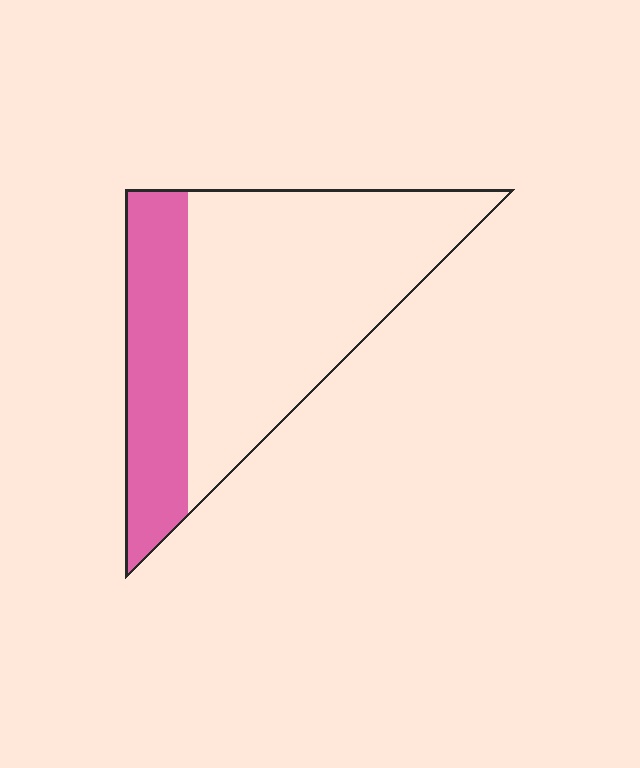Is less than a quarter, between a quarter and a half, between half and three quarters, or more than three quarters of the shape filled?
Between a quarter and a half.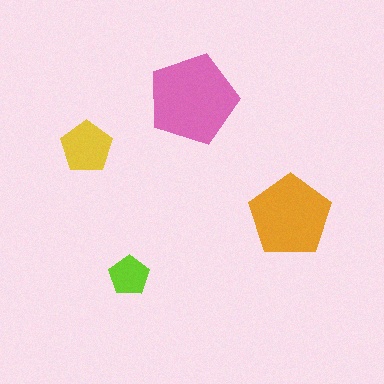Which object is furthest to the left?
The yellow pentagon is leftmost.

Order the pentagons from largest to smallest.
the pink one, the orange one, the yellow one, the lime one.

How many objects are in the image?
There are 4 objects in the image.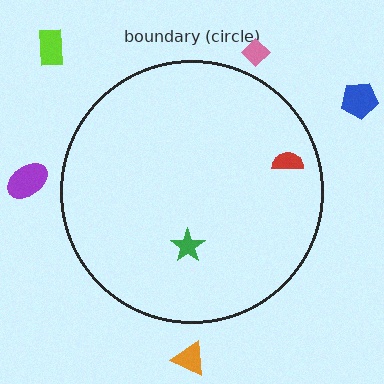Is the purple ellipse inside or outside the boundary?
Outside.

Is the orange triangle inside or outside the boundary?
Outside.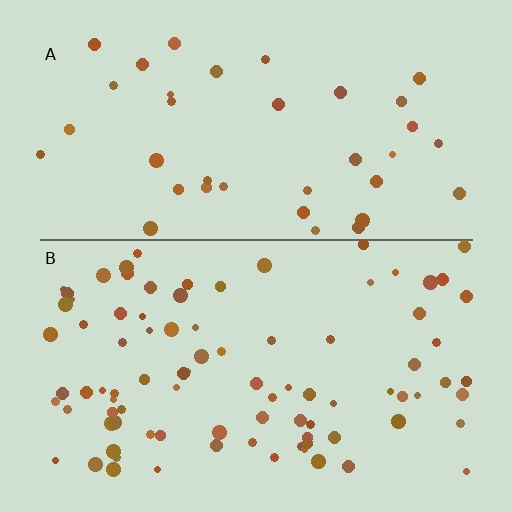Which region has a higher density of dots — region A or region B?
B (the bottom).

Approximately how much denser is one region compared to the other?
Approximately 2.4× — region B over region A.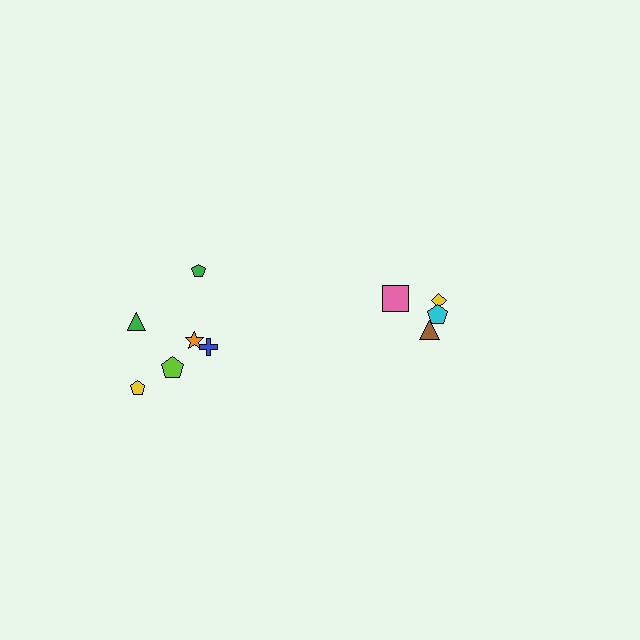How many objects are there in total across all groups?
There are 10 objects.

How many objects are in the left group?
There are 6 objects.